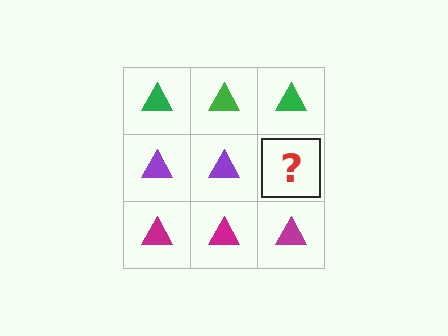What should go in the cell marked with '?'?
The missing cell should contain a purple triangle.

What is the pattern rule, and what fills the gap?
The rule is that each row has a consistent color. The gap should be filled with a purple triangle.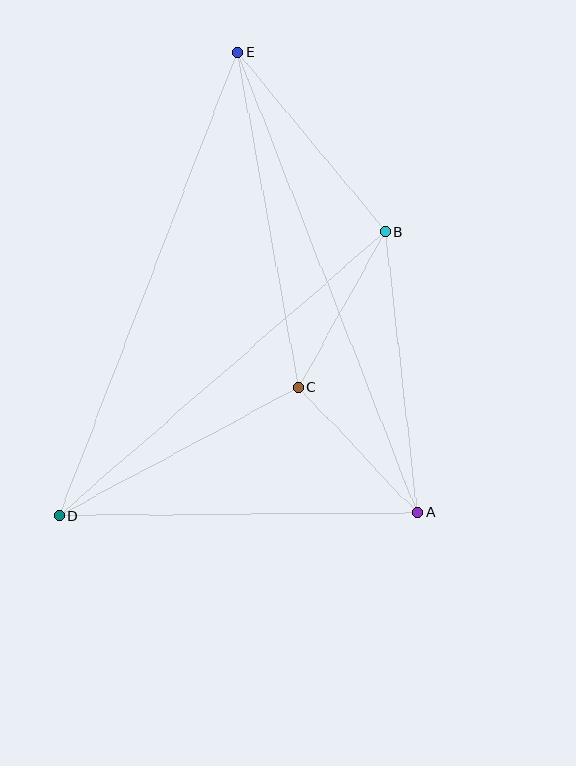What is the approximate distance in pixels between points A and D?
The distance between A and D is approximately 358 pixels.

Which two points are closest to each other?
Points A and C are closest to each other.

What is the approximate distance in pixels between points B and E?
The distance between B and E is approximately 232 pixels.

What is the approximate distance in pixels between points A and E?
The distance between A and E is approximately 494 pixels.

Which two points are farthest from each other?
Points D and E are farthest from each other.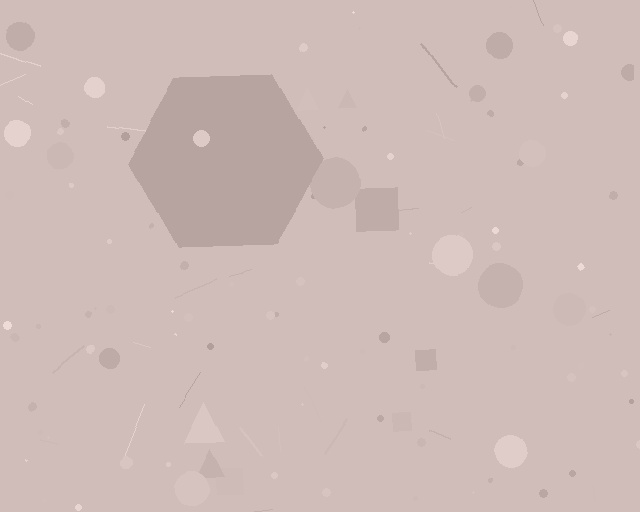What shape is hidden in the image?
A hexagon is hidden in the image.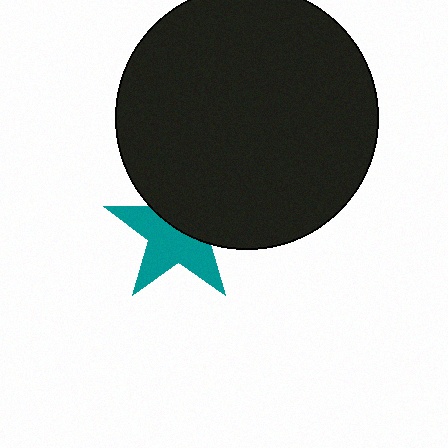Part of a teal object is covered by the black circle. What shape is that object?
It is a star.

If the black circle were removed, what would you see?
You would see the complete teal star.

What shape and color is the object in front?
The object in front is a black circle.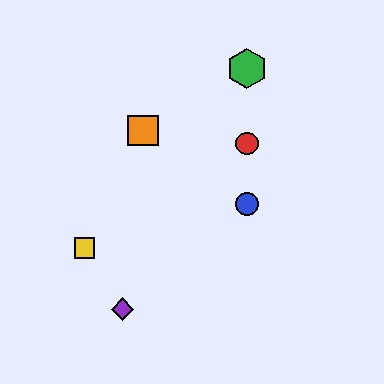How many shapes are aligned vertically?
3 shapes (the red circle, the blue circle, the green hexagon) are aligned vertically.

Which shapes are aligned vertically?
The red circle, the blue circle, the green hexagon are aligned vertically.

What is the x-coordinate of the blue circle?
The blue circle is at x≈247.